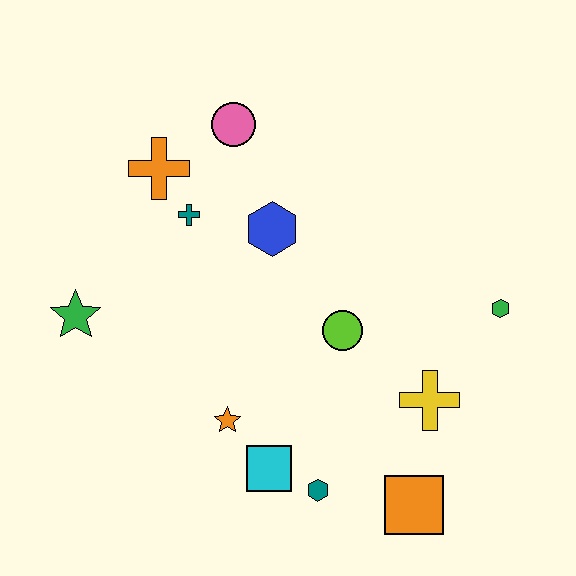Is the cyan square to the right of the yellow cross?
No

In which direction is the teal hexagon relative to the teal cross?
The teal hexagon is below the teal cross.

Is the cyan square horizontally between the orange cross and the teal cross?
No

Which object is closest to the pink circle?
The orange cross is closest to the pink circle.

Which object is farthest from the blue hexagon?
The orange square is farthest from the blue hexagon.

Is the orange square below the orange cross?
Yes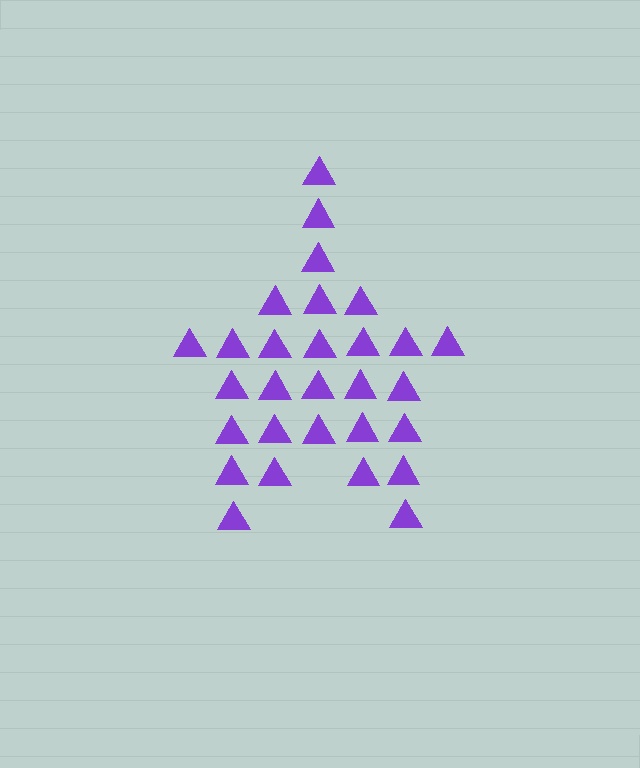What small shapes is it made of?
It is made of small triangles.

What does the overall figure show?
The overall figure shows a star.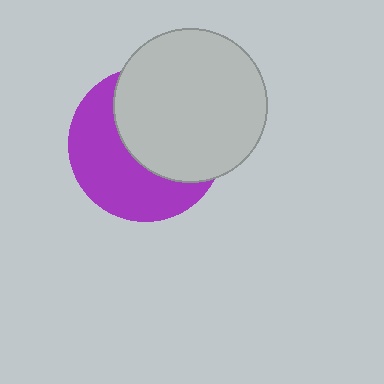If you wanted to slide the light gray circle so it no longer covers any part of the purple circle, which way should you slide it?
Slide it toward the upper-right — that is the most direct way to separate the two shapes.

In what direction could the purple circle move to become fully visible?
The purple circle could move toward the lower-left. That would shift it out from behind the light gray circle entirely.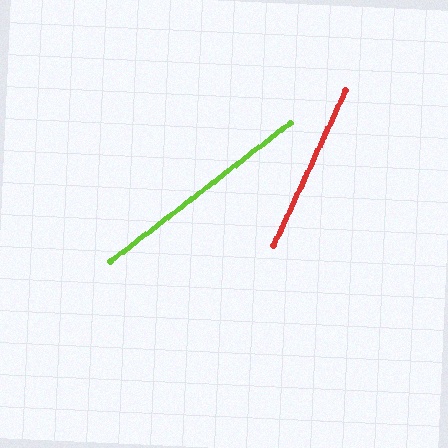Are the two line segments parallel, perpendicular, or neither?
Neither parallel nor perpendicular — they differ by about 27°.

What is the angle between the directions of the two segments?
Approximately 27 degrees.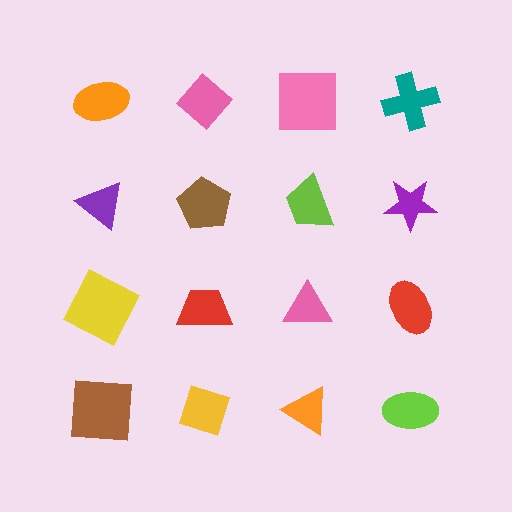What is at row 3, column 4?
A red ellipse.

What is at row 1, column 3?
A pink square.